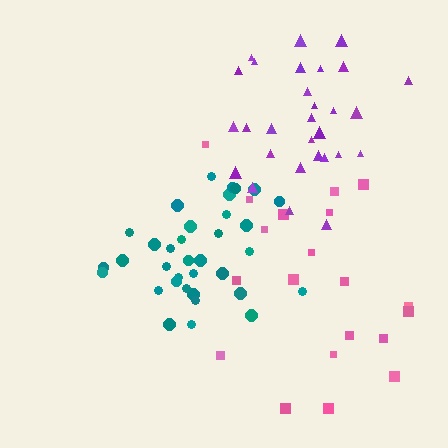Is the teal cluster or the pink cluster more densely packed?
Teal.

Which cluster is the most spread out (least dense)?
Pink.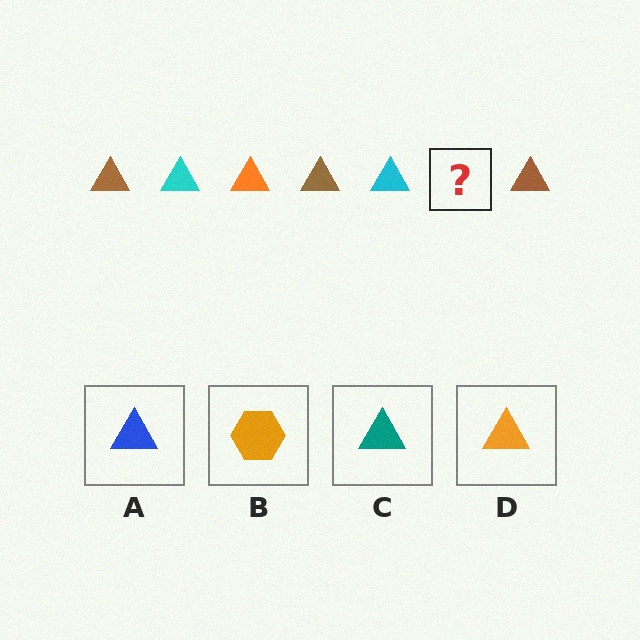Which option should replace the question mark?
Option D.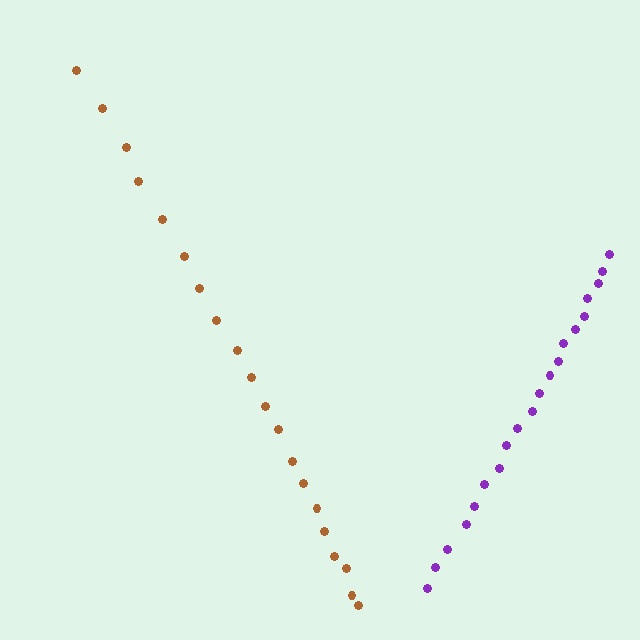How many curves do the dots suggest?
There are 2 distinct paths.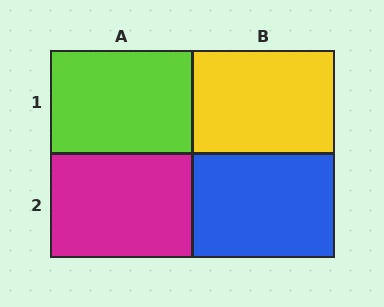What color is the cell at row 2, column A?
Magenta.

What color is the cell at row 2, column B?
Blue.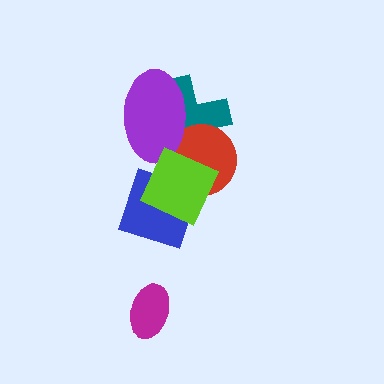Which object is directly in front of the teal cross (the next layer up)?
The red circle is directly in front of the teal cross.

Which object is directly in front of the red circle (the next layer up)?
The purple ellipse is directly in front of the red circle.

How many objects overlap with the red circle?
4 objects overlap with the red circle.